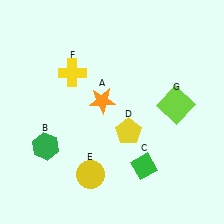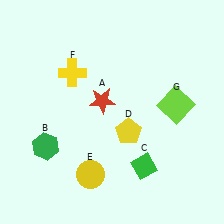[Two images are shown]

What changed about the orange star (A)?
In Image 1, A is orange. In Image 2, it changed to red.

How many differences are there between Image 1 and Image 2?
There is 1 difference between the two images.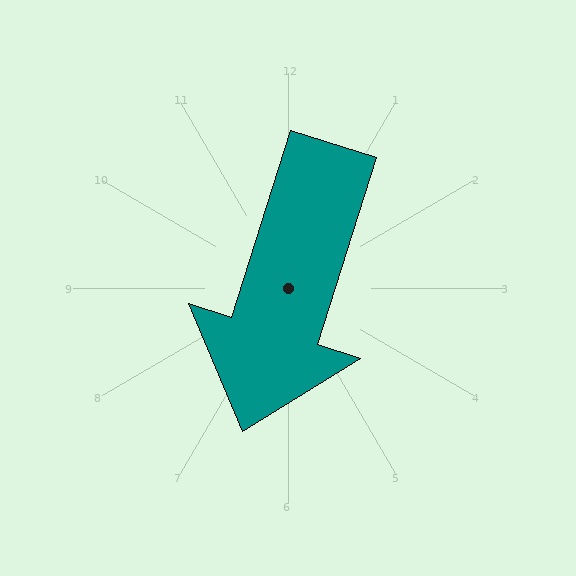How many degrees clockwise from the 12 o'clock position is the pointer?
Approximately 197 degrees.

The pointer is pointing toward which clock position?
Roughly 7 o'clock.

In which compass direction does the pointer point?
South.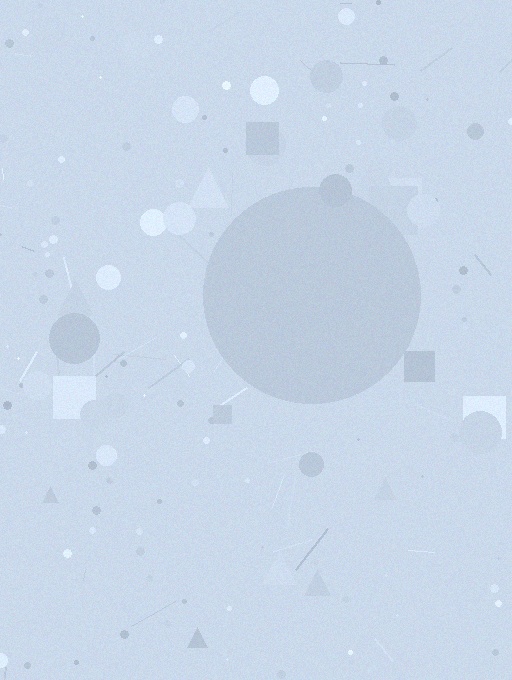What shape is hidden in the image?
A circle is hidden in the image.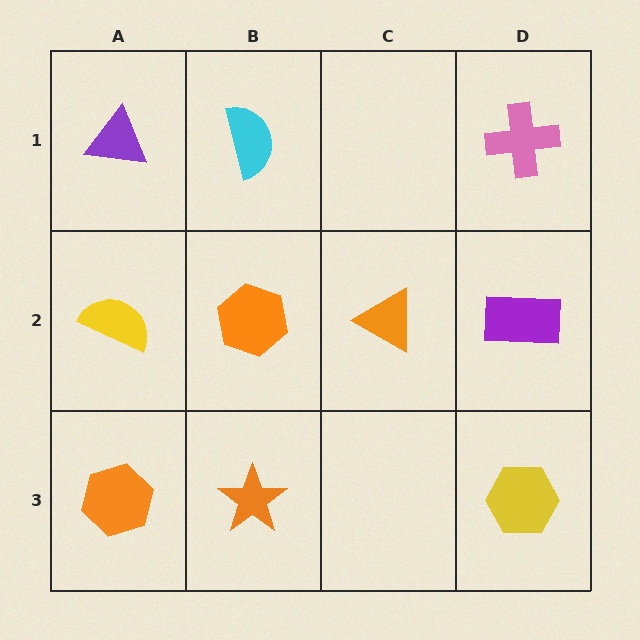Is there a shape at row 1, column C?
No, that cell is empty.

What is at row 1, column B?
A cyan semicircle.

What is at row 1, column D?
A pink cross.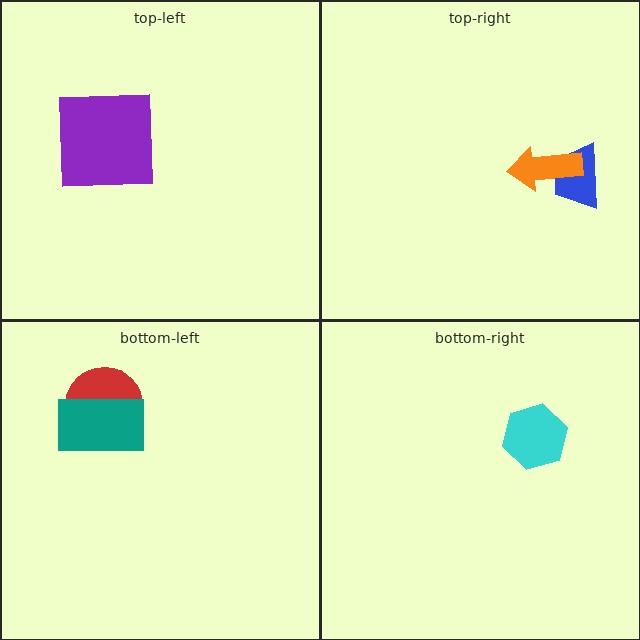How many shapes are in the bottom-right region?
1.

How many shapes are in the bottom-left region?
2.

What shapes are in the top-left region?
The purple square.